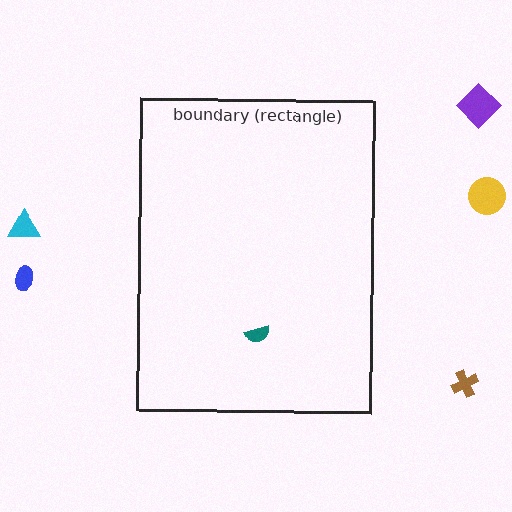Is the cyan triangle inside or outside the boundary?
Outside.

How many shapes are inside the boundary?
1 inside, 5 outside.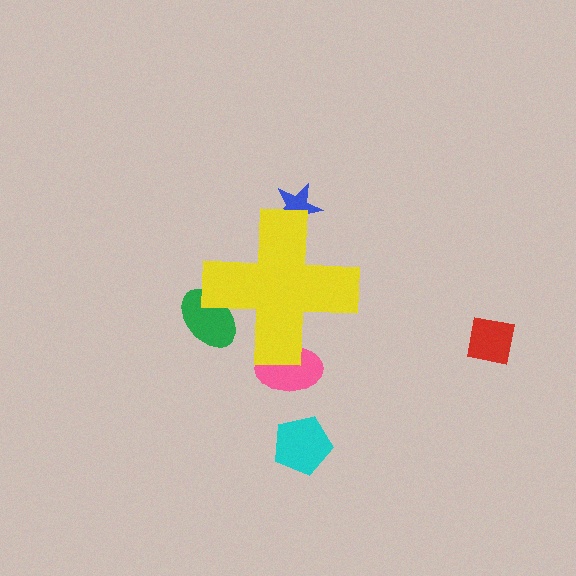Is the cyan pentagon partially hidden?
No, the cyan pentagon is fully visible.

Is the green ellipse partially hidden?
Yes, the green ellipse is partially hidden behind the yellow cross.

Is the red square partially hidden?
No, the red square is fully visible.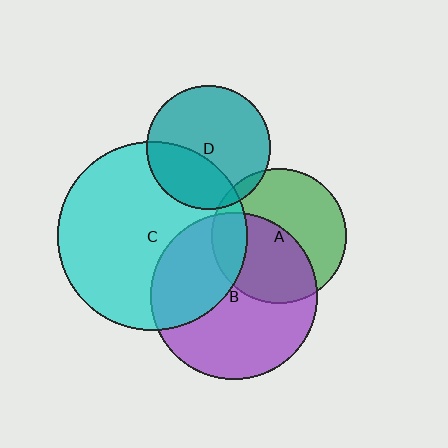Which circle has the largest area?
Circle C (cyan).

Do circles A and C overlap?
Yes.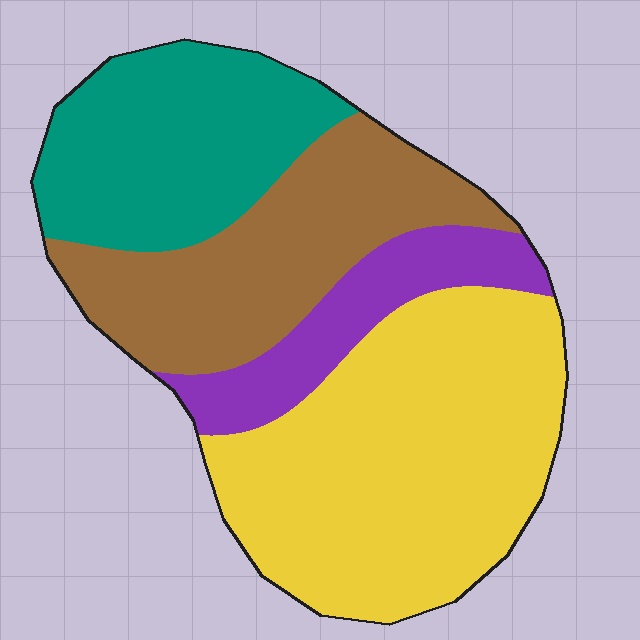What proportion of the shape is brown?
Brown takes up about one quarter (1/4) of the shape.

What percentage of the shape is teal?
Teal takes up about one quarter (1/4) of the shape.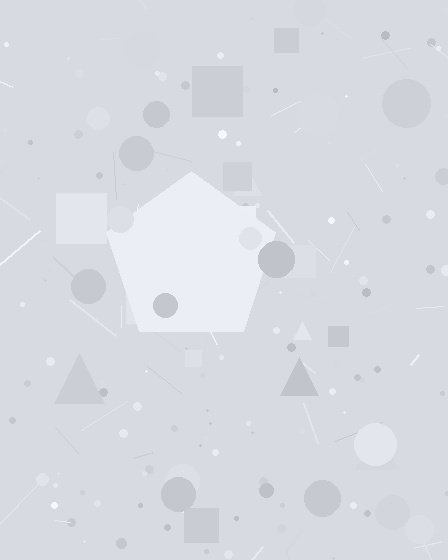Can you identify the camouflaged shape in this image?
The camouflaged shape is a pentagon.